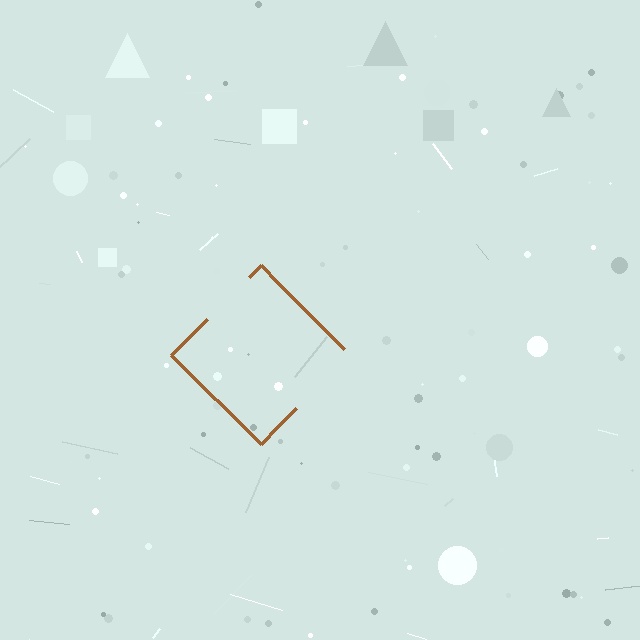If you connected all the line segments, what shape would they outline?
They would outline a diamond.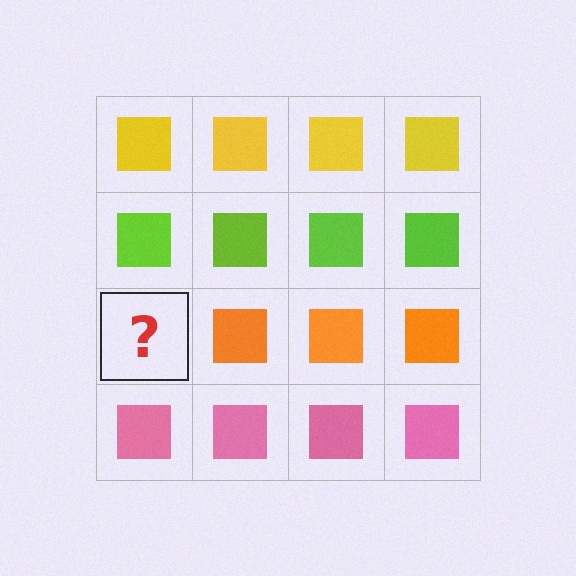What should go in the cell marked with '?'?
The missing cell should contain an orange square.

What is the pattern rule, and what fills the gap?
The rule is that each row has a consistent color. The gap should be filled with an orange square.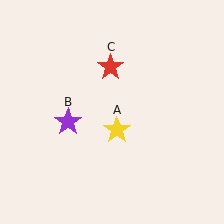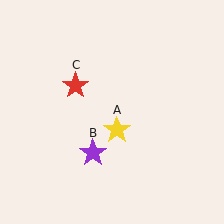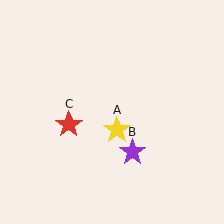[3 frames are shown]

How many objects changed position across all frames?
2 objects changed position: purple star (object B), red star (object C).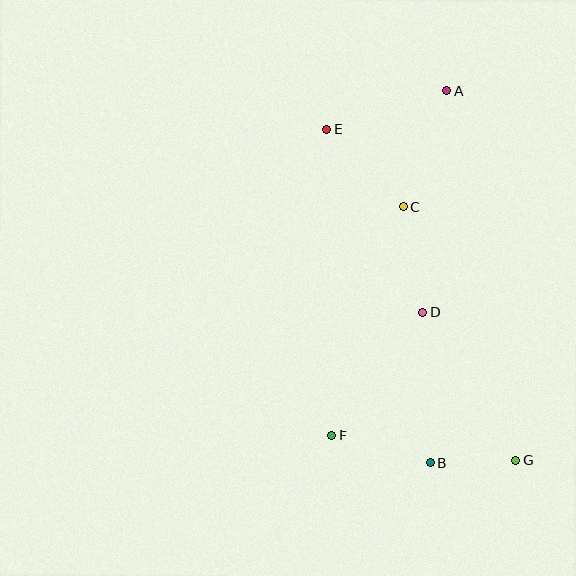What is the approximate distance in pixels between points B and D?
The distance between B and D is approximately 151 pixels.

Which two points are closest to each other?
Points B and G are closest to each other.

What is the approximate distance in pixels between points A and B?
The distance between A and B is approximately 373 pixels.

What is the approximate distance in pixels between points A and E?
The distance between A and E is approximately 125 pixels.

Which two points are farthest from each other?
Points E and G are farthest from each other.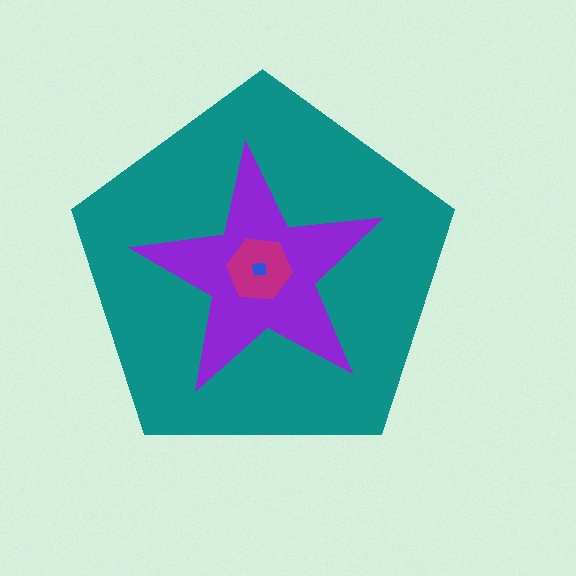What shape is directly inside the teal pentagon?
The purple star.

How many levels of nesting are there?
4.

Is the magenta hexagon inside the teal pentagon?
Yes.